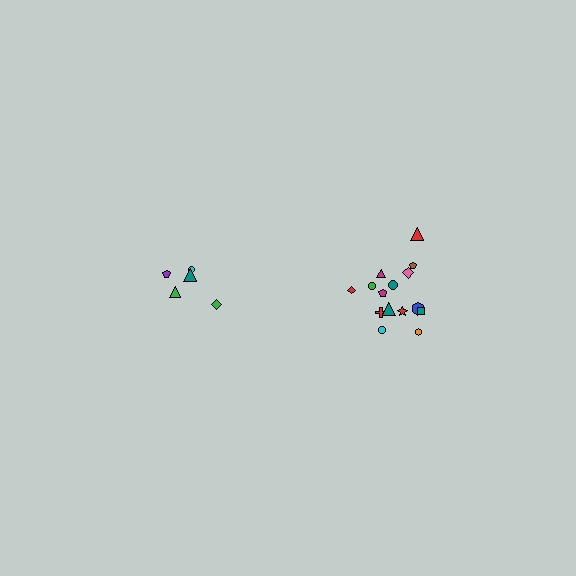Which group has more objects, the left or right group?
The right group.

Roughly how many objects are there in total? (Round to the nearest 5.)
Roughly 20 objects in total.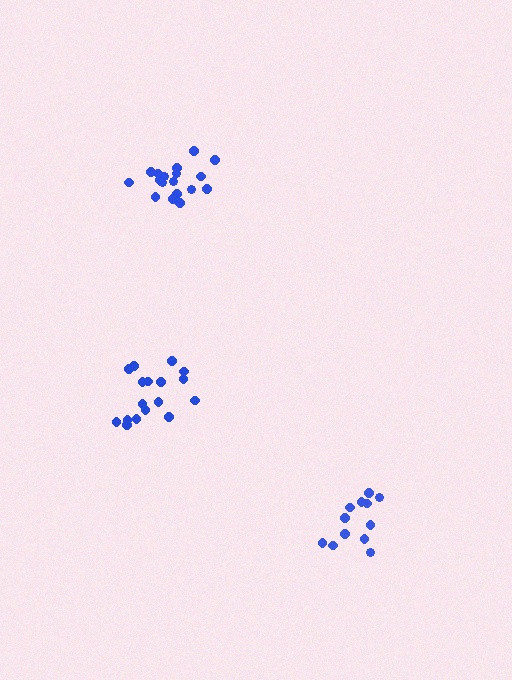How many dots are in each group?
Group 1: 17 dots, Group 2: 18 dots, Group 3: 13 dots (48 total).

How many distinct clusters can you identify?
There are 3 distinct clusters.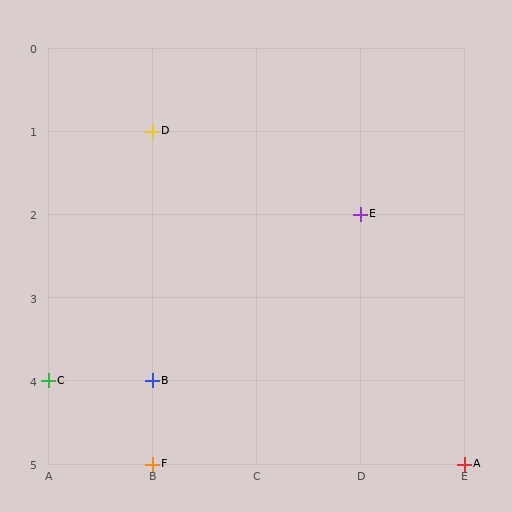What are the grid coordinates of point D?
Point D is at grid coordinates (B, 1).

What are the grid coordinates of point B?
Point B is at grid coordinates (B, 4).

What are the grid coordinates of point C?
Point C is at grid coordinates (A, 4).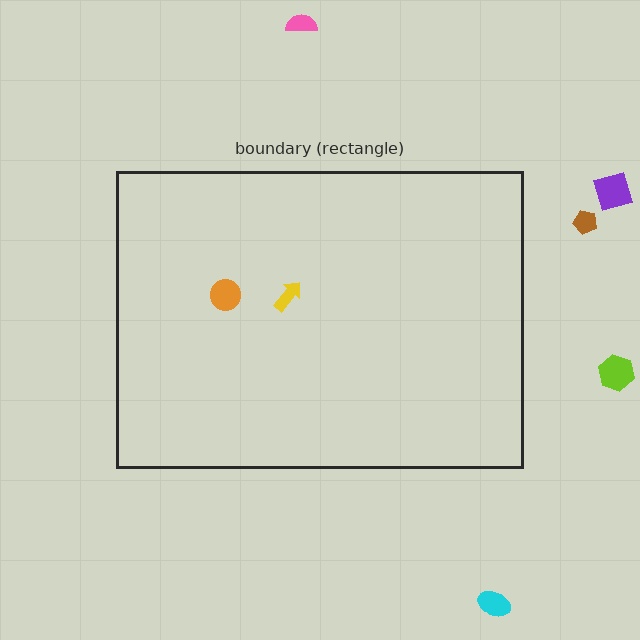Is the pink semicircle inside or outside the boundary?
Outside.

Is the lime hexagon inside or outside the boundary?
Outside.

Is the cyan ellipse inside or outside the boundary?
Outside.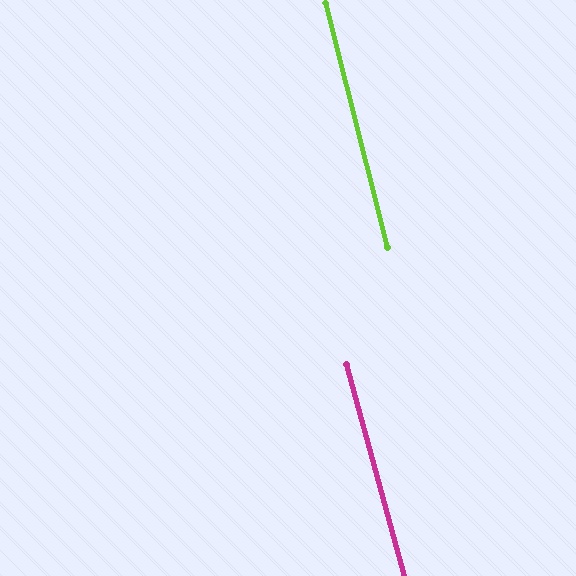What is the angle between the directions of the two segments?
Approximately 1 degree.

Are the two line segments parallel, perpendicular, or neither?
Parallel — their directions differ by only 0.9°.